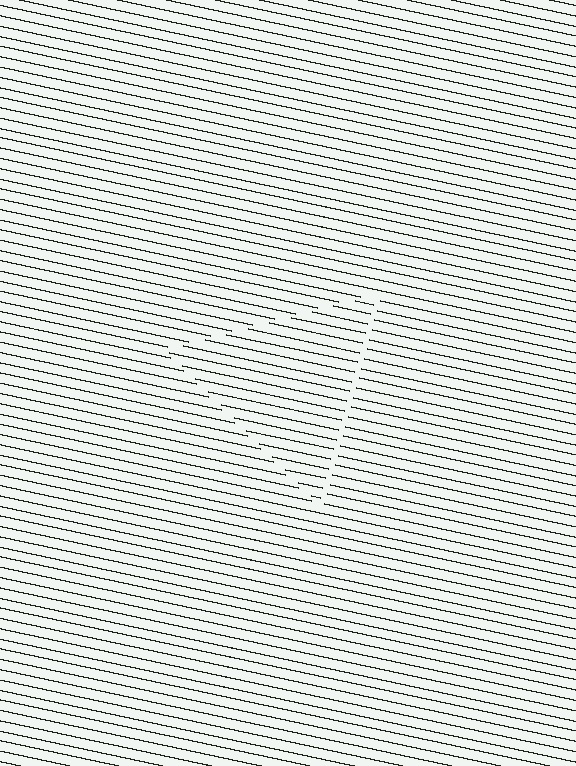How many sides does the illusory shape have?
3 sides — the line-ends trace a triangle.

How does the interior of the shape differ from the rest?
The interior of the shape contains the same grating, shifted by half a period — the contour is defined by the phase discontinuity where line-ends from the inner and outer gratings abut.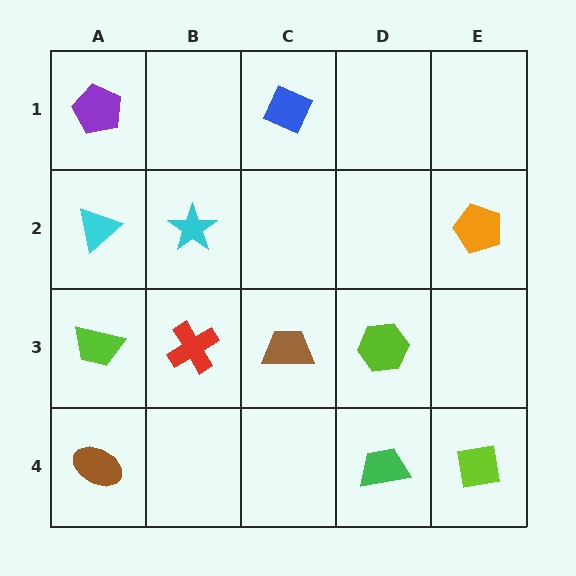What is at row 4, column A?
A brown ellipse.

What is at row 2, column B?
A cyan star.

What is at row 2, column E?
An orange pentagon.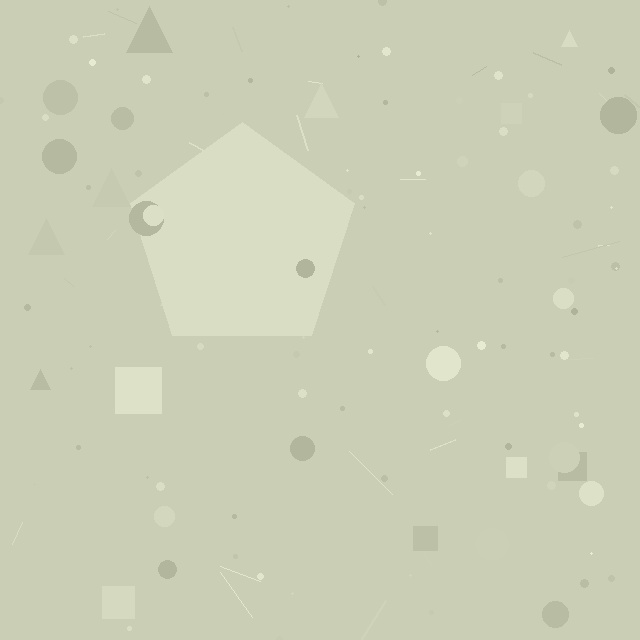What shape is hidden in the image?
A pentagon is hidden in the image.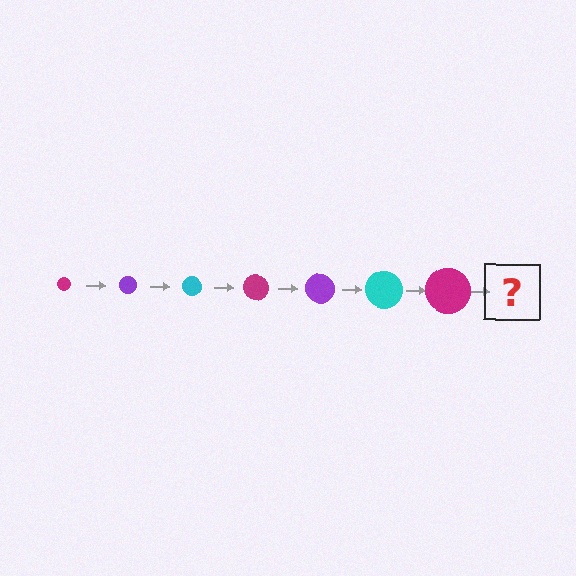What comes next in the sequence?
The next element should be a purple circle, larger than the previous one.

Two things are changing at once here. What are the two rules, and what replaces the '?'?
The two rules are that the circle grows larger each step and the color cycles through magenta, purple, and cyan. The '?' should be a purple circle, larger than the previous one.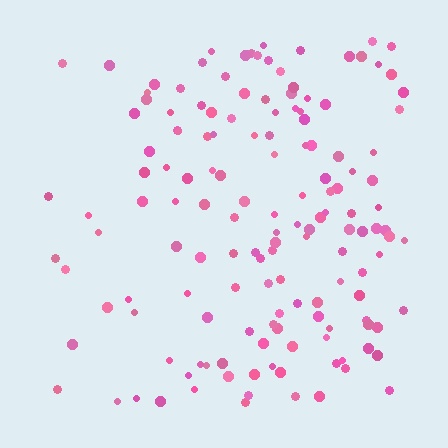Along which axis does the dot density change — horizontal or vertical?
Horizontal.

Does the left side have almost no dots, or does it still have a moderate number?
Still a moderate number, just noticeably fewer than the right.